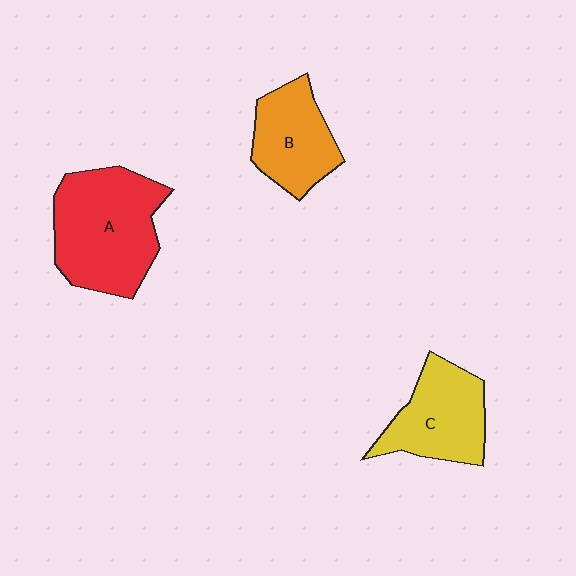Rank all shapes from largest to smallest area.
From largest to smallest: A (red), C (yellow), B (orange).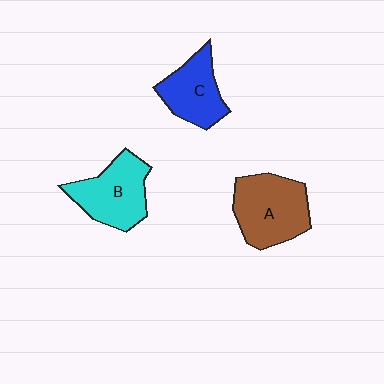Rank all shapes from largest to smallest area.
From largest to smallest: A (brown), B (cyan), C (blue).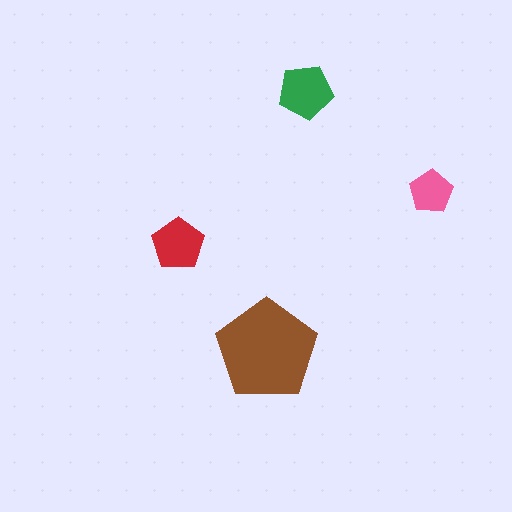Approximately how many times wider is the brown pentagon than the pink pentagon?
About 2.5 times wider.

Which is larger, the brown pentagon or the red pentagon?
The brown one.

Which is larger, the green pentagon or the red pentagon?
The green one.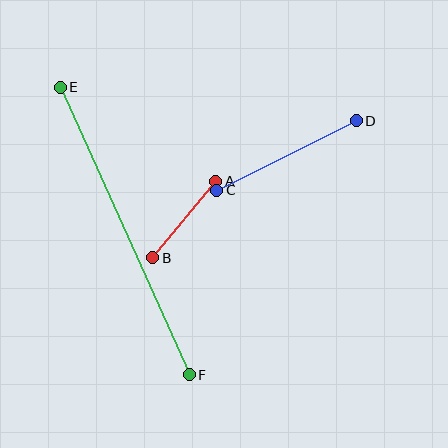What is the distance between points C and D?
The distance is approximately 156 pixels.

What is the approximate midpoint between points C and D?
The midpoint is at approximately (286, 156) pixels.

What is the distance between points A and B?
The distance is approximately 99 pixels.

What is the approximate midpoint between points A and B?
The midpoint is at approximately (184, 219) pixels.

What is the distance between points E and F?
The distance is approximately 315 pixels.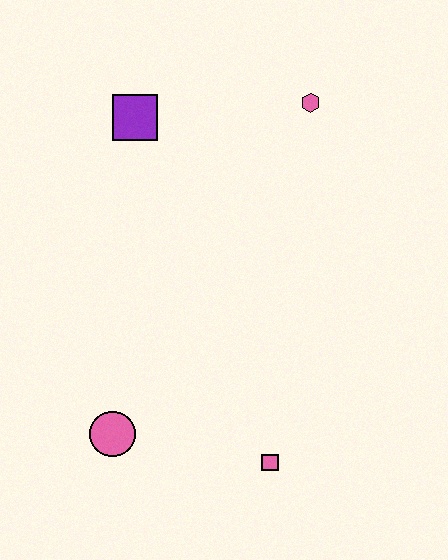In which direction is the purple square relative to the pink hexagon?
The purple square is to the left of the pink hexagon.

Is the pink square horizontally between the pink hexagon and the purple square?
Yes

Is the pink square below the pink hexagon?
Yes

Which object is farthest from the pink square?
The purple square is farthest from the pink square.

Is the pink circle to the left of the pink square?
Yes